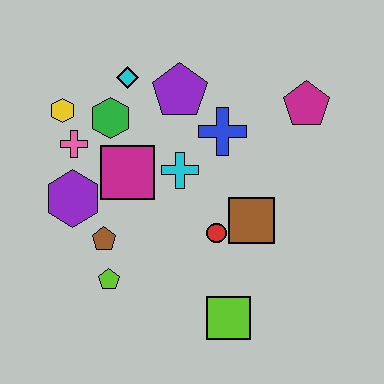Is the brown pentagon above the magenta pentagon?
No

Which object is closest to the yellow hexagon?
The pink cross is closest to the yellow hexagon.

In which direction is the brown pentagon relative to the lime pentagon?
The brown pentagon is above the lime pentagon.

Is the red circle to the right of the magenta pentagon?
No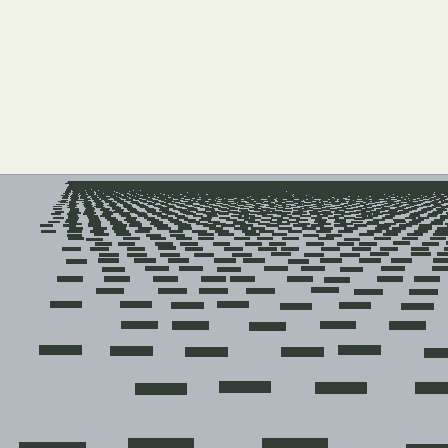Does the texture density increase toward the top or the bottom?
Density increases toward the top.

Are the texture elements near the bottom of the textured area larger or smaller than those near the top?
Larger. Near the bottom, elements are closer to the viewer and appear at a bigger on-screen size.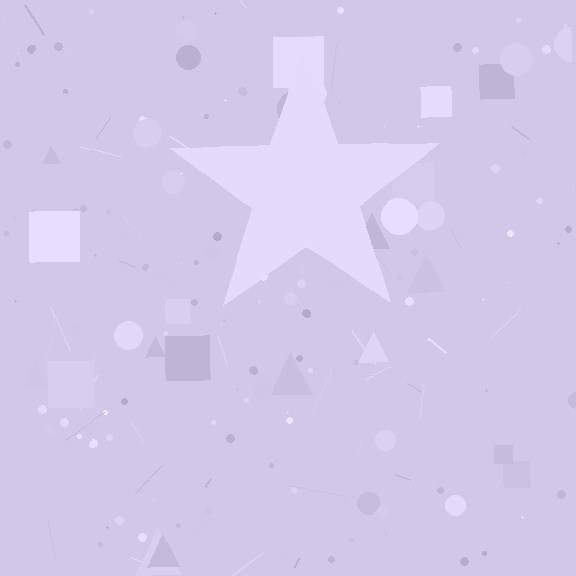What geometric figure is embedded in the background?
A star is embedded in the background.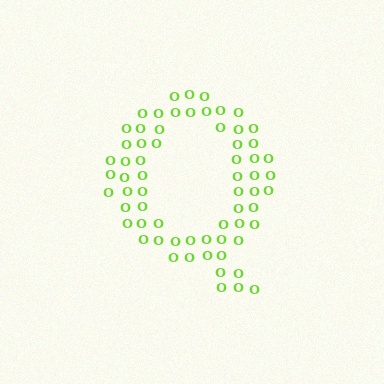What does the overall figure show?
The overall figure shows the letter Q.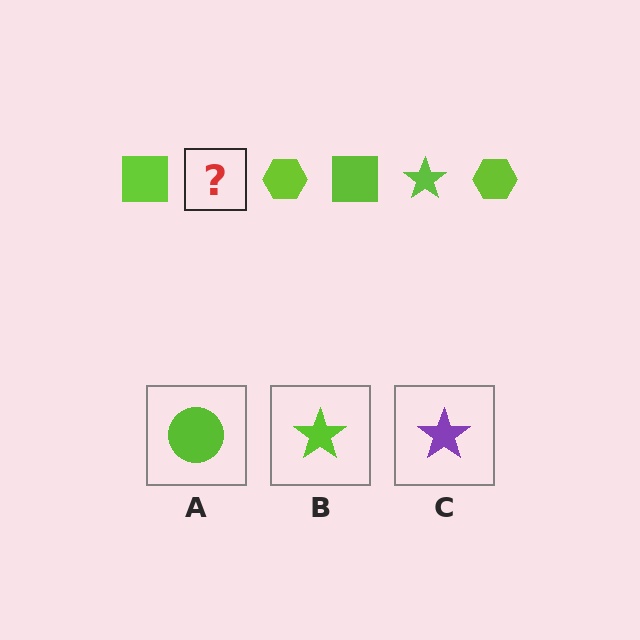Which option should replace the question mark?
Option B.